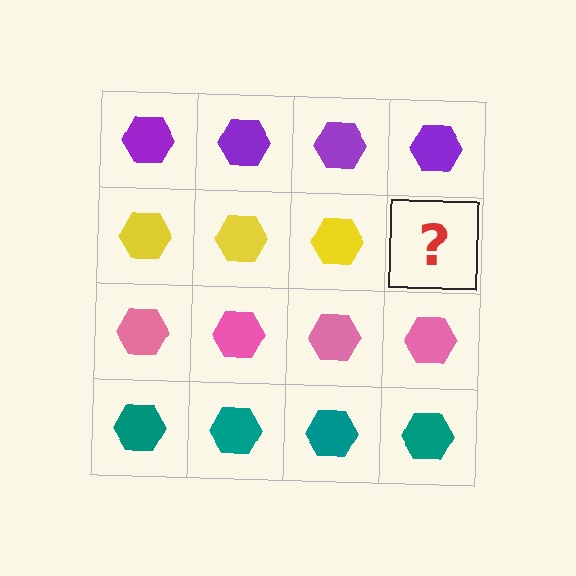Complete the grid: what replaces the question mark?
The question mark should be replaced with a yellow hexagon.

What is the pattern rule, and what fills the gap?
The rule is that each row has a consistent color. The gap should be filled with a yellow hexagon.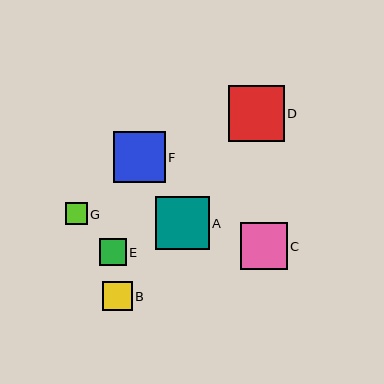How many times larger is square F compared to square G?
Square F is approximately 2.4 times the size of square G.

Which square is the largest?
Square D is the largest with a size of approximately 55 pixels.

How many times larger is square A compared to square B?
Square A is approximately 1.8 times the size of square B.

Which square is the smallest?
Square G is the smallest with a size of approximately 22 pixels.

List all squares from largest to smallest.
From largest to smallest: D, A, F, C, B, E, G.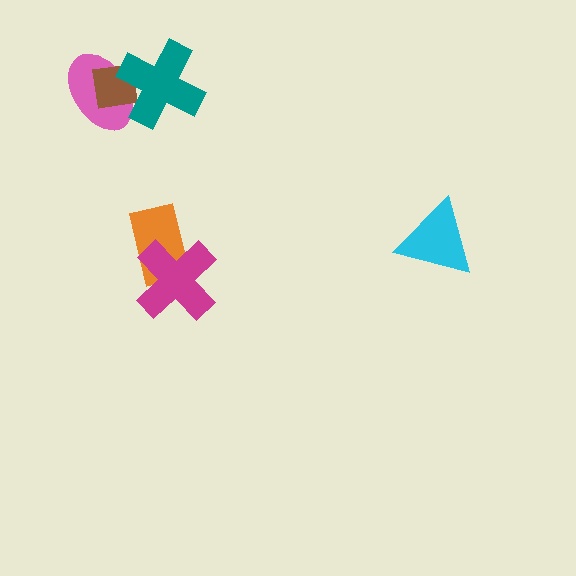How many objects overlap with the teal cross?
2 objects overlap with the teal cross.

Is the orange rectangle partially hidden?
Yes, it is partially covered by another shape.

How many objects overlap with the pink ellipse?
2 objects overlap with the pink ellipse.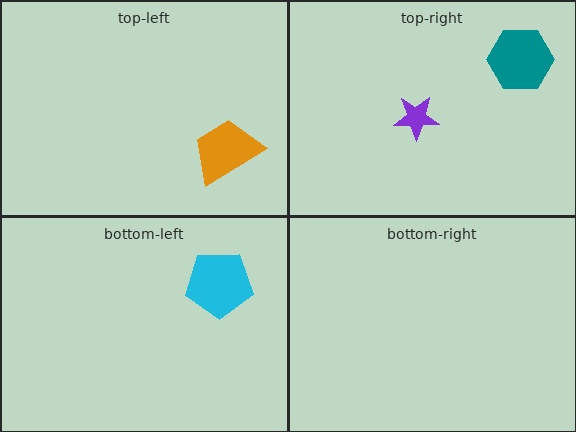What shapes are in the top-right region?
The teal hexagon, the purple star.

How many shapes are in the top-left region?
1.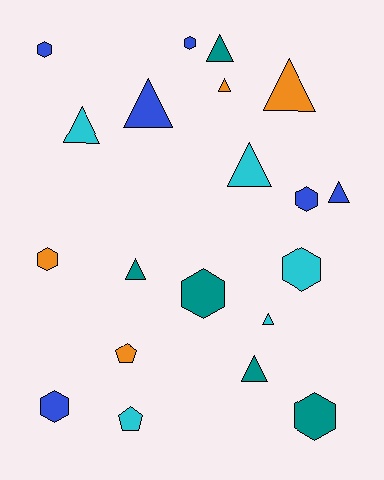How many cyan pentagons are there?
There is 1 cyan pentagon.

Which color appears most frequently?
Blue, with 6 objects.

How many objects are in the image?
There are 20 objects.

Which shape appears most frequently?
Triangle, with 10 objects.